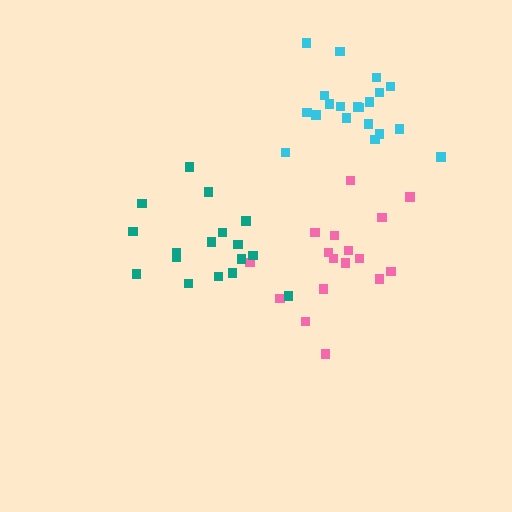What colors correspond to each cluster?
The clusters are colored: cyan, pink, teal.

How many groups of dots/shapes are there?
There are 3 groups.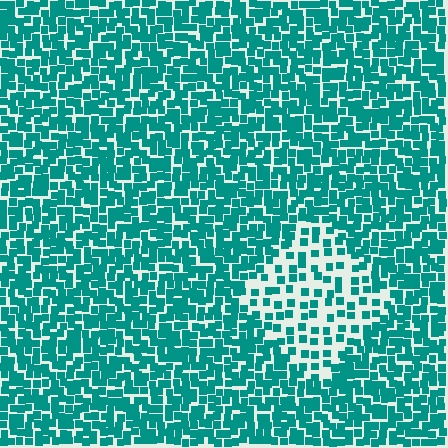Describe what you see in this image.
The image contains small teal elements arranged at two different densities. A diamond-shaped region is visible where the elements are less densely packed than the surrounding area.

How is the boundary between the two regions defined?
The boundary is defined by a change in element density (approximately 2.3x ratio). All elements are the same color, size, and shape.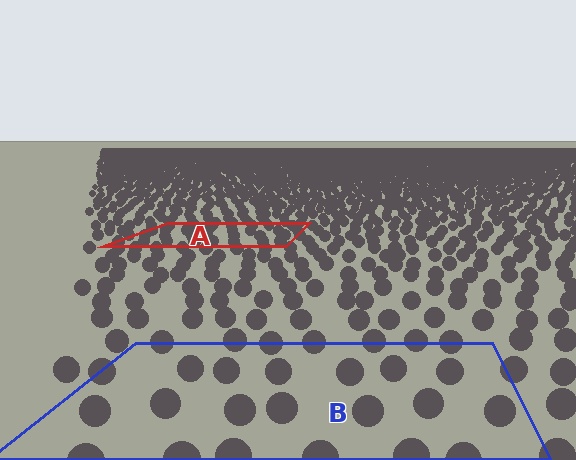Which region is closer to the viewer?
Region B is closer. The texture elements there are larger and more spread out.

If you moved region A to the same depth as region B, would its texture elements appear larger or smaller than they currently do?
They would appear larger. At a closer depth, the same texture elements are projected at a bigger on-screen size.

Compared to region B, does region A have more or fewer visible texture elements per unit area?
Region A has more texture elements per unit area — they are packed more densely because it is farther away.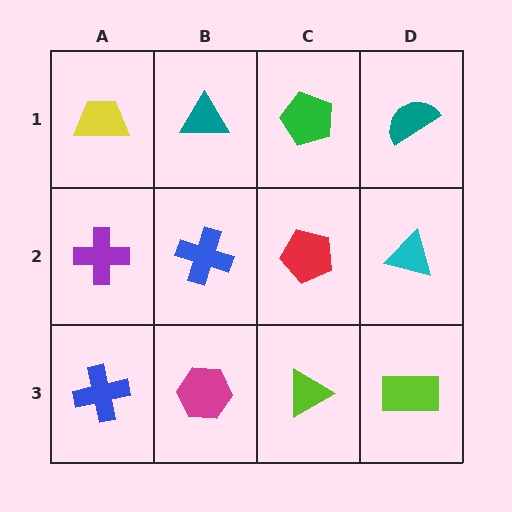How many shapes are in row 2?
4 shapes.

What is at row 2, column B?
A blue cross.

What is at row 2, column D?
A cyan triangle.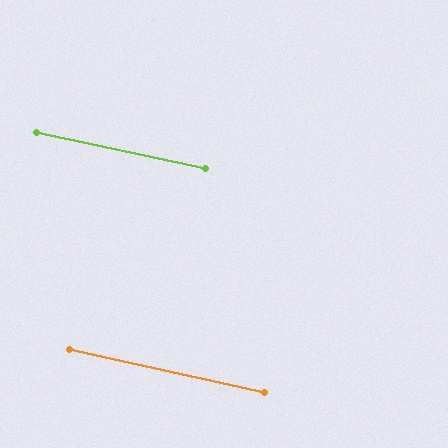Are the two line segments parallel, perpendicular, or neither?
Parallel — their directions differ by only 0.3°.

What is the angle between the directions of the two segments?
Approximately 0 degrees.